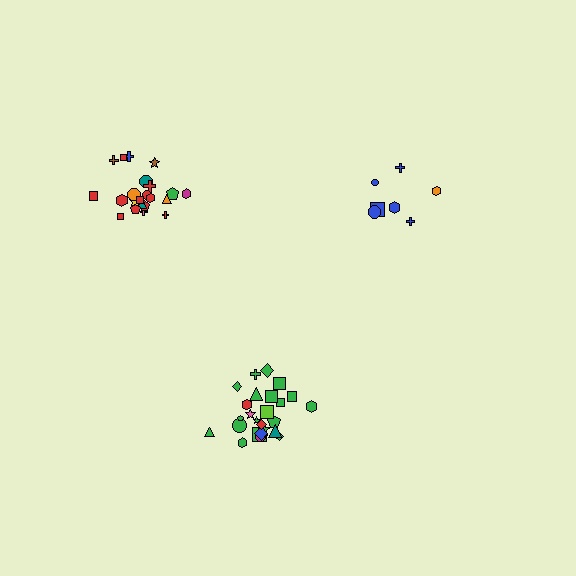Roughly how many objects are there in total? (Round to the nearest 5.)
Roughly 55 objects in total.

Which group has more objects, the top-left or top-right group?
The top-left group.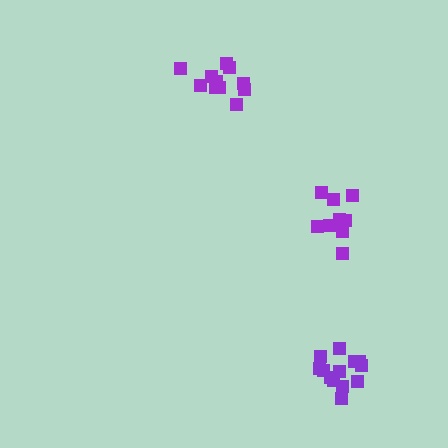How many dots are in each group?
Group 1: 11 dots, Group 2: 13 dots, Group 3: 9 dots (33 total).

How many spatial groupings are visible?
There are 3 spatial groupings.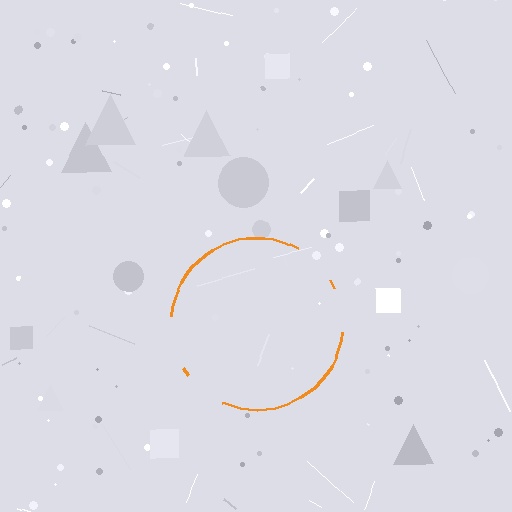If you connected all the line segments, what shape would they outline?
They would outline a circle.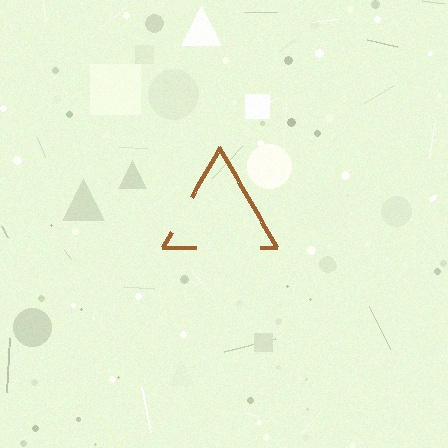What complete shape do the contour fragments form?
The contour fragments form a triangle.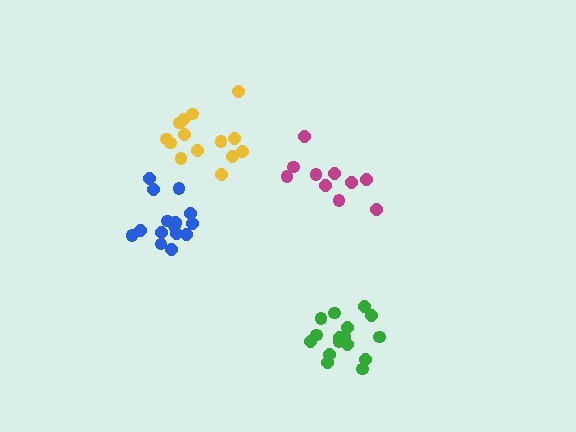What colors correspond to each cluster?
The clusters are colored: yellow, green, blue, magenta.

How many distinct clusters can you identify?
There are 4 distinct clusters.